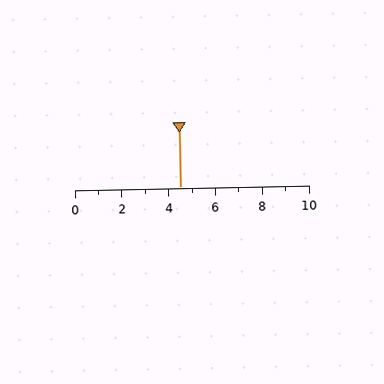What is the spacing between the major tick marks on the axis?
The major ticks are spaced 2 apart.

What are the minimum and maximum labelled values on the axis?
The axis runs from 0 to 10.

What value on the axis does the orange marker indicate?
The marker indicates approximately 4.5.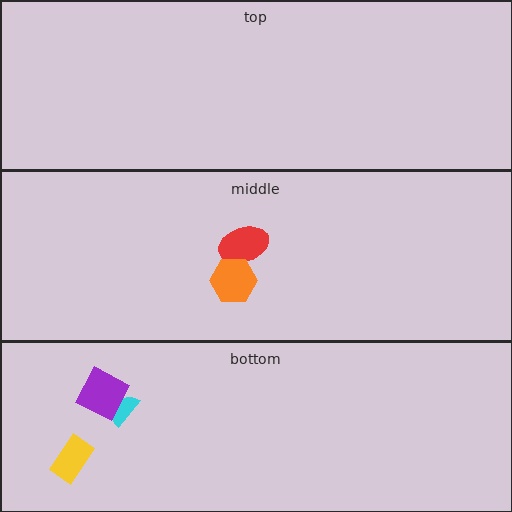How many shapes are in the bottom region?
3.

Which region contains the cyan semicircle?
The bottom region.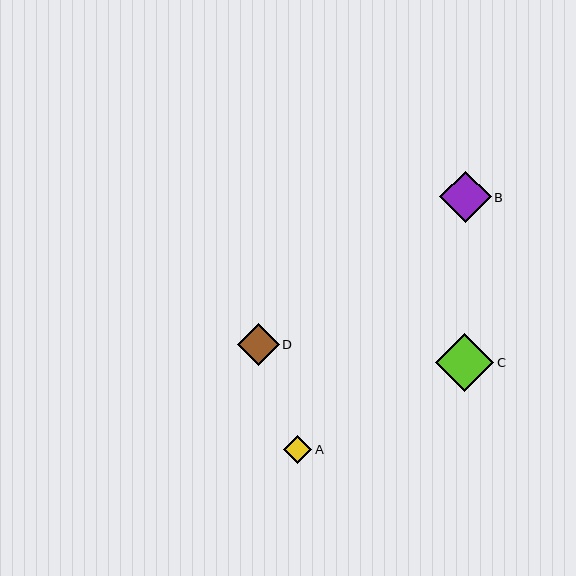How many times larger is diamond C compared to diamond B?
Diamond C is approximately 1.1 times the size of diamond B.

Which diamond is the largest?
Diamond C is the largest with a size of approximately 58 pixels.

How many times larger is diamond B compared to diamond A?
Diamond B is approximately 1.9 times the size of diamond A.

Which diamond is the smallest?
Diamond A is the smallest with a size of approximately 28 pixels.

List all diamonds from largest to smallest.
From largest to smallest: C, B, D, A.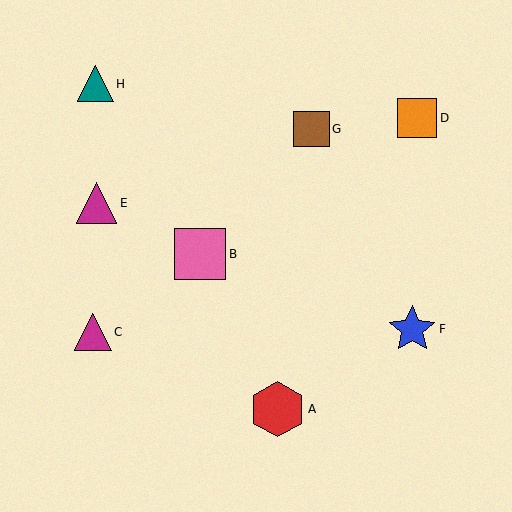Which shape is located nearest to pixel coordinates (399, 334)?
The blue star (labeled F) at (412, 329) is nearest to that location.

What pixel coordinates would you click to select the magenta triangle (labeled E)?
Click at (96, 203) to select the magenta triangle E.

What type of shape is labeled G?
Shape G is a brown square.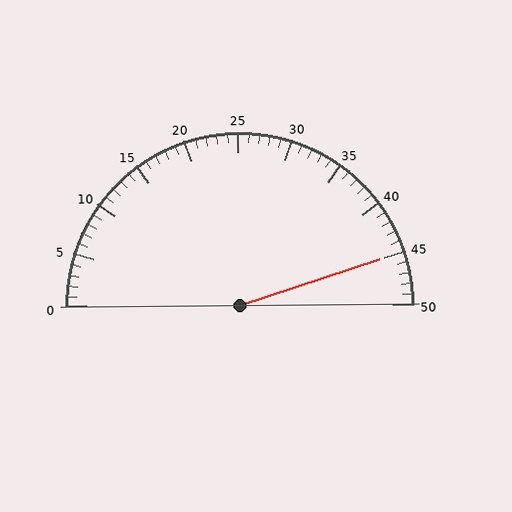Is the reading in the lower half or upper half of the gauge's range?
The reading is in the upper half of the range (0 to 50).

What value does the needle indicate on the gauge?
The needle indicates approximately 45.